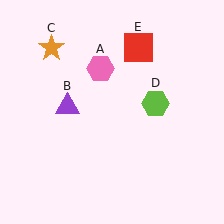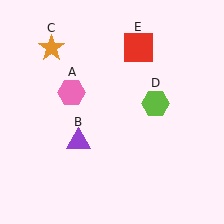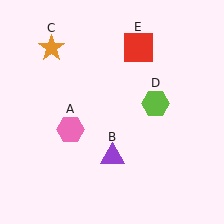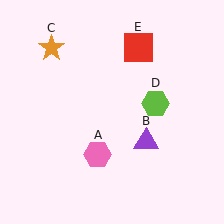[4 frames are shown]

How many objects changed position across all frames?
2 objects changed position: pink hexagon (object A), purple triangle (object B).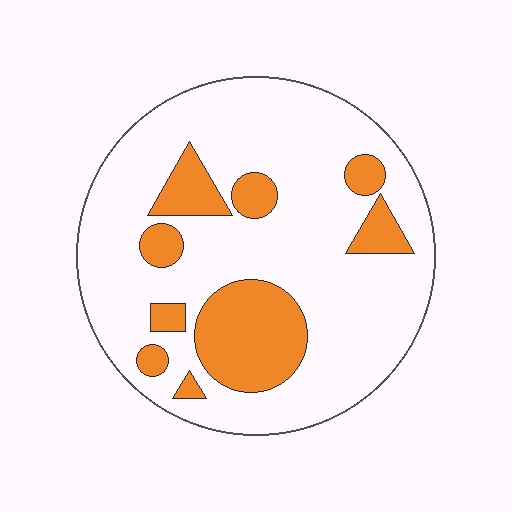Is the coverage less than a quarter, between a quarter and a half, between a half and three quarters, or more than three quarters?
Less than a quarter.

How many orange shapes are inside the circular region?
9.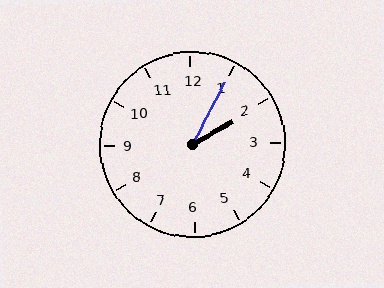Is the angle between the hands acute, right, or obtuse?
It is acute.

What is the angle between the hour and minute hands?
Approximately 32 degrees.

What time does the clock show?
2:05.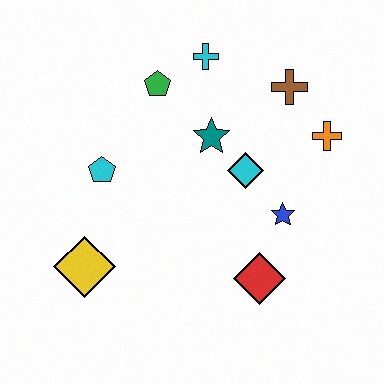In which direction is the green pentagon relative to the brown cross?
The green pentagon is to the left of the brown cross.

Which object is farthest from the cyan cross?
The yellow diamond is farthest from the cyan cross.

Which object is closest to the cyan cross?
The green pentagon is closest to the cyan cross.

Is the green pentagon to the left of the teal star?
Yes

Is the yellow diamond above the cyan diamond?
No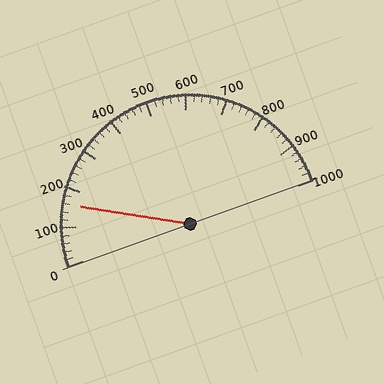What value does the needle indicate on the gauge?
The needle indicates approximately 160.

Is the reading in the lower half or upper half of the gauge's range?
The reading is in the lower half of the range (0 to 1000).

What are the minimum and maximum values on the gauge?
The gauge ranges from 0 to 1000.